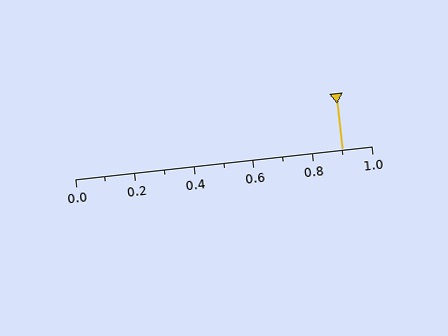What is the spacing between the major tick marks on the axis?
The major ticks are spaced 0.2 apart.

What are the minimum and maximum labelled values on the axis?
The axis runs from 0.0 to 1.0.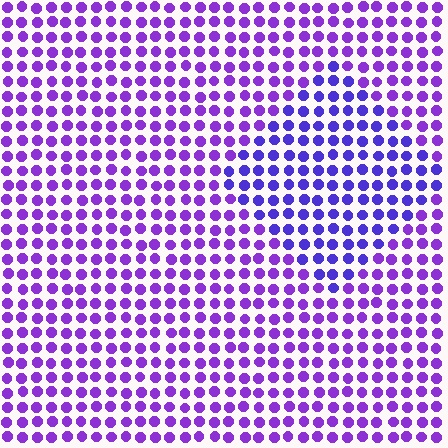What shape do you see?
I see a diamond.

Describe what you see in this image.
The image is filled with small purple elements in a uniform arrangement. A diamond-shaped region is visible where the elements are tinted to a slightly different hue, forming a subtle color boundary.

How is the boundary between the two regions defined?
The boundary is defined purely by a slight shift in hue (about 24 degrees). Spacing, size, and orientation are identical on both sides.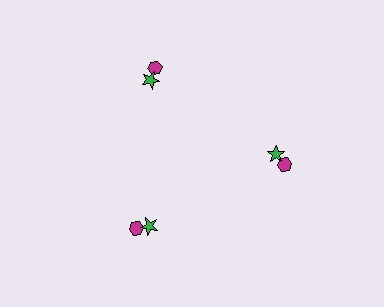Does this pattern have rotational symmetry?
Yes, this pattern has 3-fold rotational symmetry. It looks the same after rotating 120 degrees around the center.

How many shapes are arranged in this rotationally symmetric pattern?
There are 6 shapes, arranged in 3 groups of 2.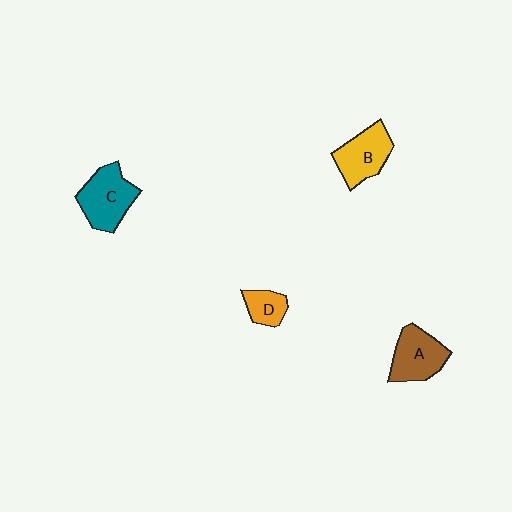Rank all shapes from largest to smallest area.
From largest to smallest: C (teal), A (brown), B (yellow), D (orange).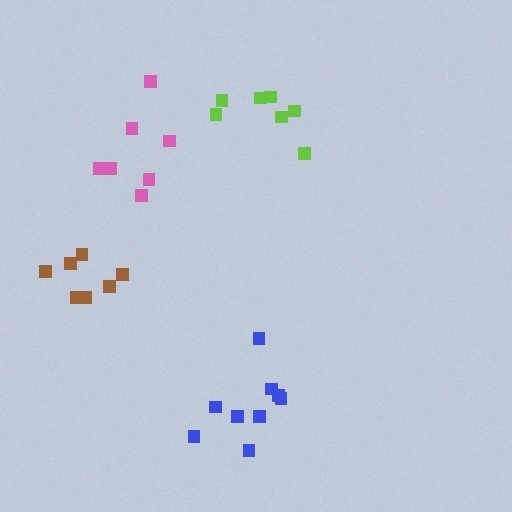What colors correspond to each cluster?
The clusters are colored: pink, brown, blue, lime.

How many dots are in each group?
Group 1: 7 dots, Group 2: 7 dots, Group 3: 9 dots, Group 4: 7 dots (30 total).